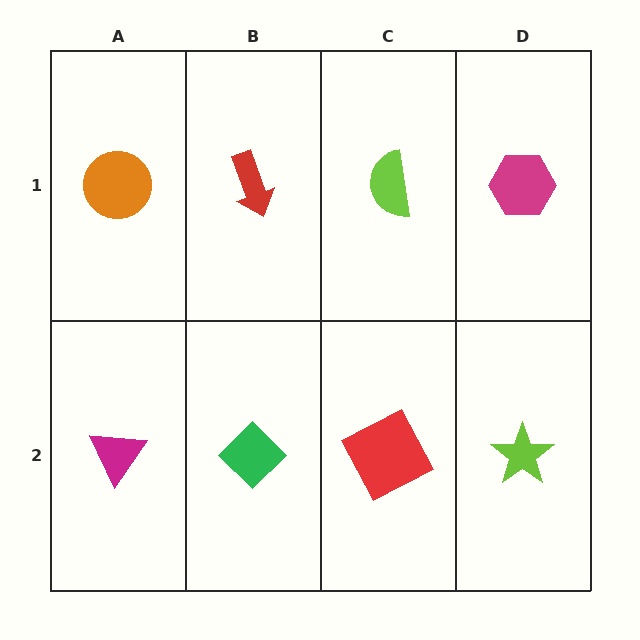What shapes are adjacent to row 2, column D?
A magenta hexagon (row 1, column D), a red square (row 2, column C).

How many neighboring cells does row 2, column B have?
3.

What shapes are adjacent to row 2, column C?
A lime semicircle (row 1, column C), a green diamond (row 2, column B), a lime star (row 2, column D).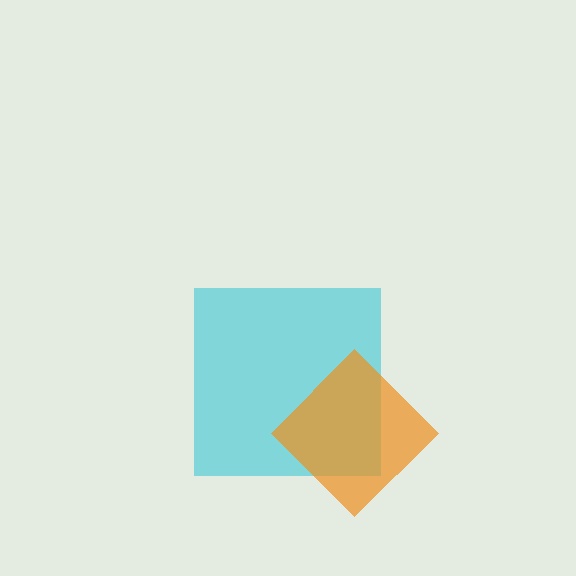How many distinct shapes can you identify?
There are 2 distinct shapes: a cyan square, an orange diamond.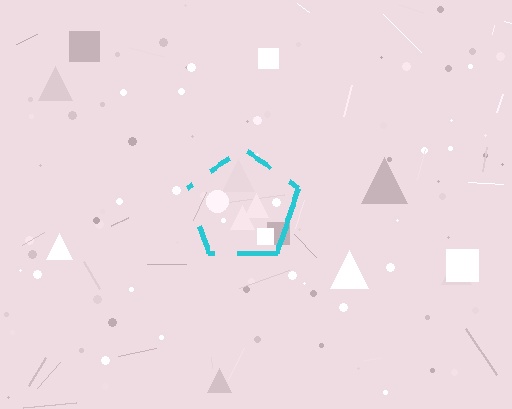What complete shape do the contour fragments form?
The contour fragments form a pentagon.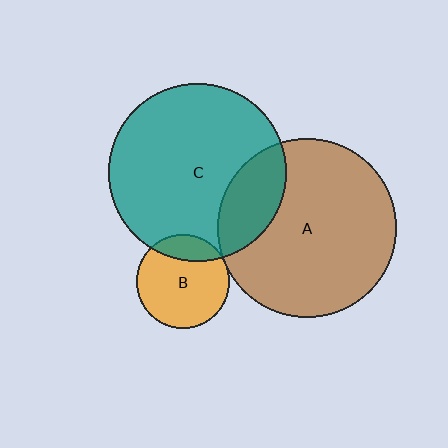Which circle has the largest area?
Circle A (brown).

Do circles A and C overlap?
Yes.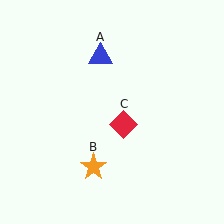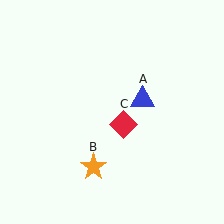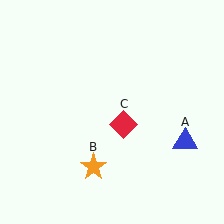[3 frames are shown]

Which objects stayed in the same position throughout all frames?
Orange star (object B) and red diamond (object C) remained stationary.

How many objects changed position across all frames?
1 object changed position: blue triangle (object A).